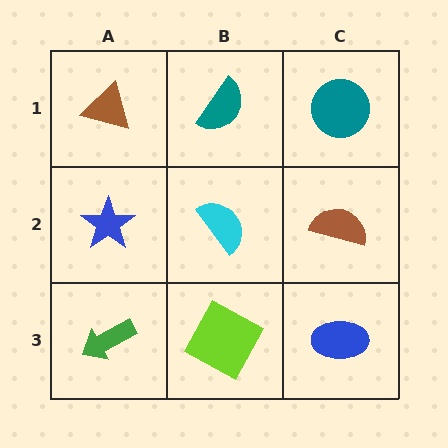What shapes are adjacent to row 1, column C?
A brown semicircle (row 2, column C), a teal semicircle (row 1, column B).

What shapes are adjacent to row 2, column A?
A brown triangle (row 1, column A), a green arrow (row 3, column A), a cyan semicircle (row 2, column B).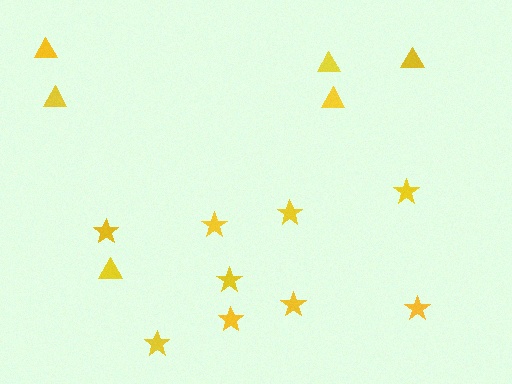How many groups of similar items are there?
There are 2 groups: one group of triangles (6) and one group of stars (9).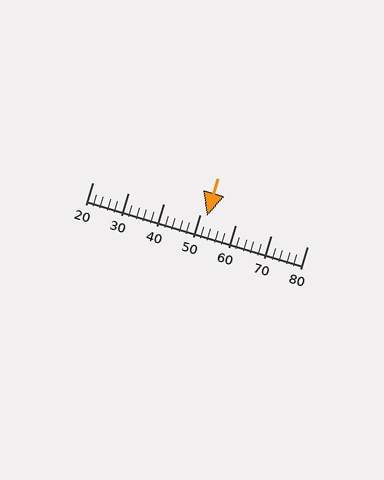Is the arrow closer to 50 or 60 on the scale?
The arrow is closer to 50.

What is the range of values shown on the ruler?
The ruler shows values from 20 to 80.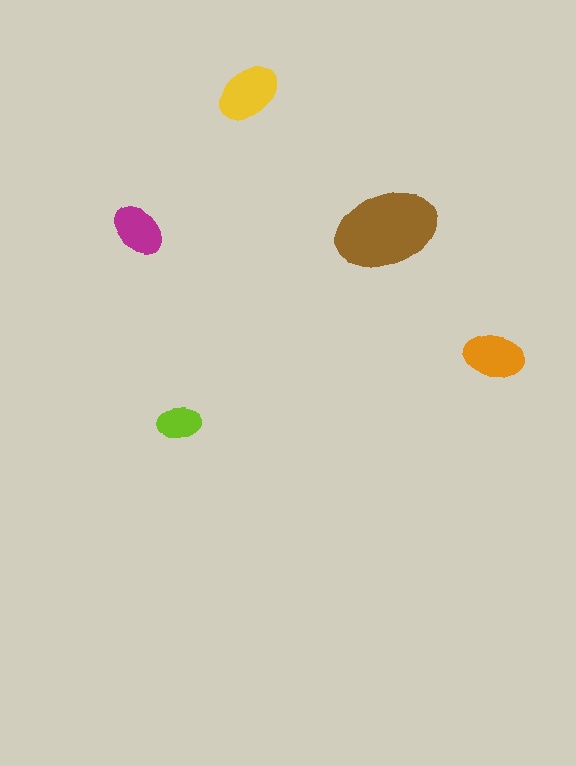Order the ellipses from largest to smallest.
the brown one, the yellow one, the orange one, the magenta one, the lime one.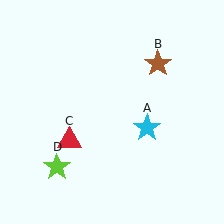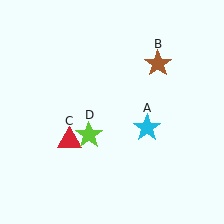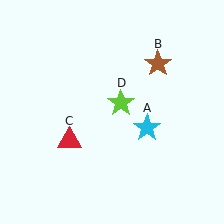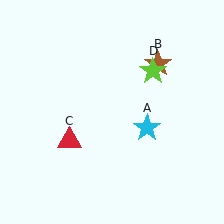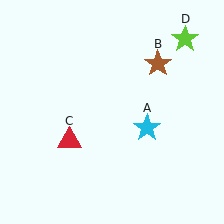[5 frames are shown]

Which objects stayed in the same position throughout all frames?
Cyan star (object A) and brown star (object B) and red triangle (object C) remained stationary.